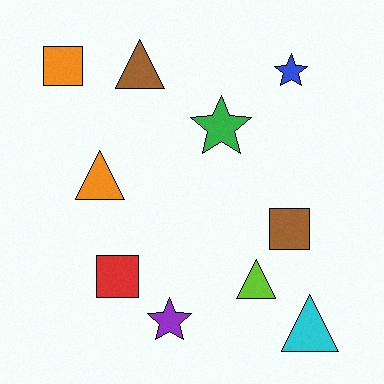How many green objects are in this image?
There is 1 green object.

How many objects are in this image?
There are 10 objects.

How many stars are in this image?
There are 3 stars.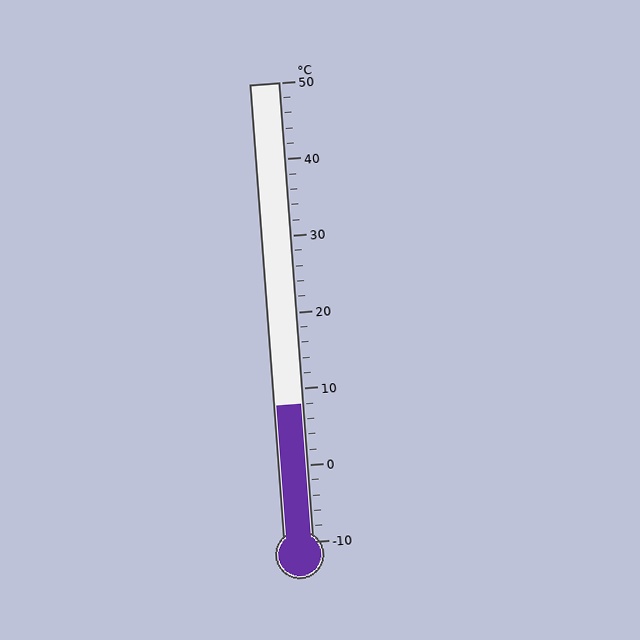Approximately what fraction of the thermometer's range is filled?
The thermometer is filled to approximately 30% of its range.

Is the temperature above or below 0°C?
The temperature is above 0°C.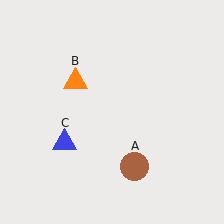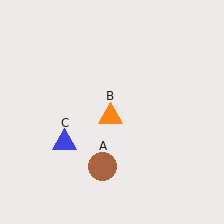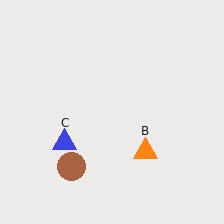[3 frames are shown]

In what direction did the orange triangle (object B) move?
The orange triangle (object B) moved down and to the right.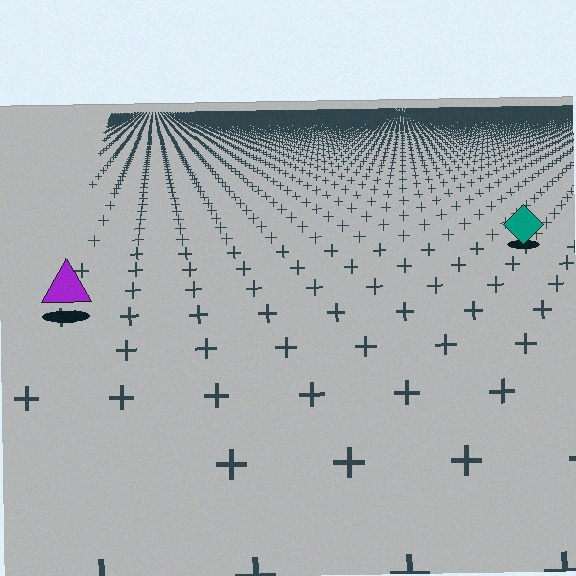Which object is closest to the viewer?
The purple triangle is closest. The texture marks near it are larger and more spread out.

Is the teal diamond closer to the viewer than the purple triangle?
No. The purple triangle is closer — you can tell from the texture gradient: the ground texture is coarser near it.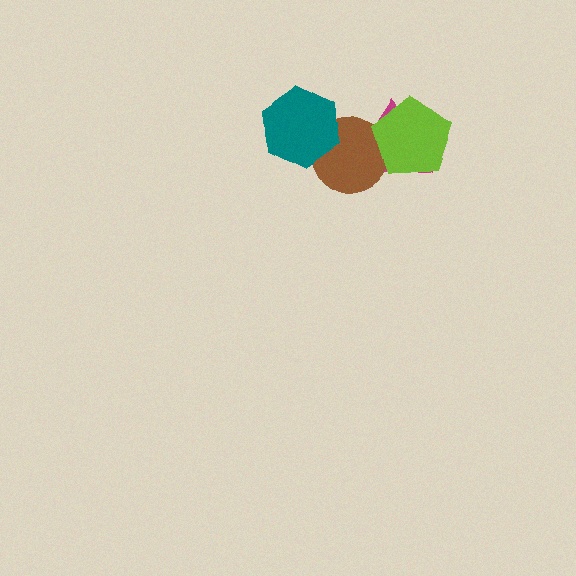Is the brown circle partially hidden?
Yes, it is partially covered by another shape.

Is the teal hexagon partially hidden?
No, no other shape covers it.